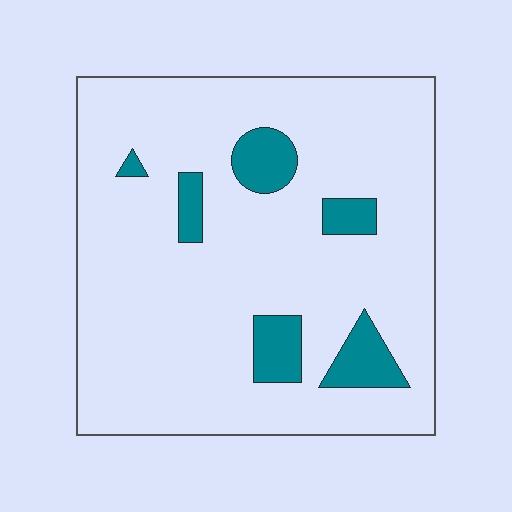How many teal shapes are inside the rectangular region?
6.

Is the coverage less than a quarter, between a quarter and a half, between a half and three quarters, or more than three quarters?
Less than a quarter.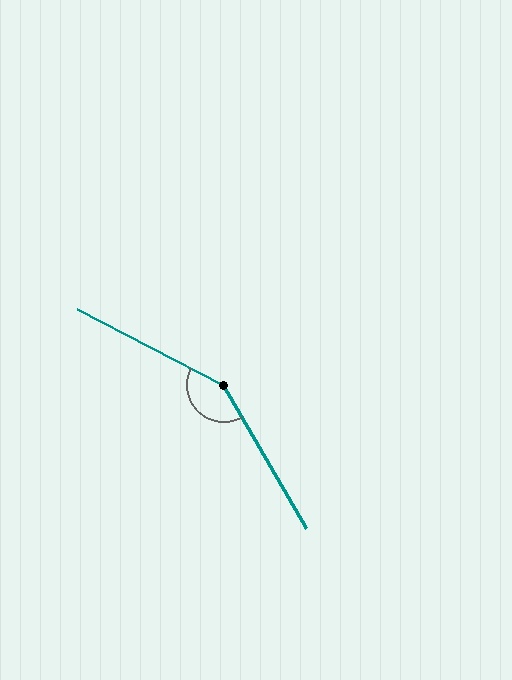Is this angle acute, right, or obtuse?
It is obtuse.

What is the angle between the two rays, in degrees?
Approximately 147 degrees.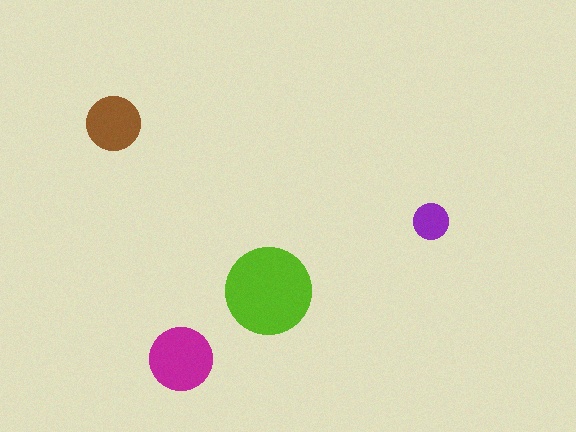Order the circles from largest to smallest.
the lime one, the magenta one, the brown one, the purple one.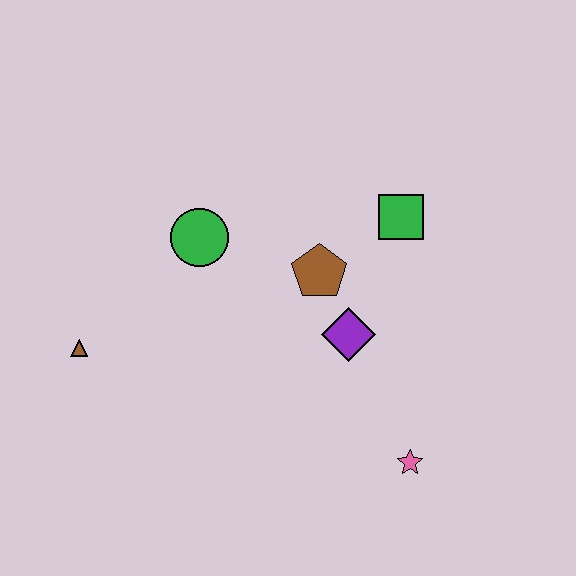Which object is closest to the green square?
The brown pentagon is closest to the green square.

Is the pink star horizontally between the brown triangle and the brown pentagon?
No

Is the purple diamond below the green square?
Yes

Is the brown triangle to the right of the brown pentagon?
No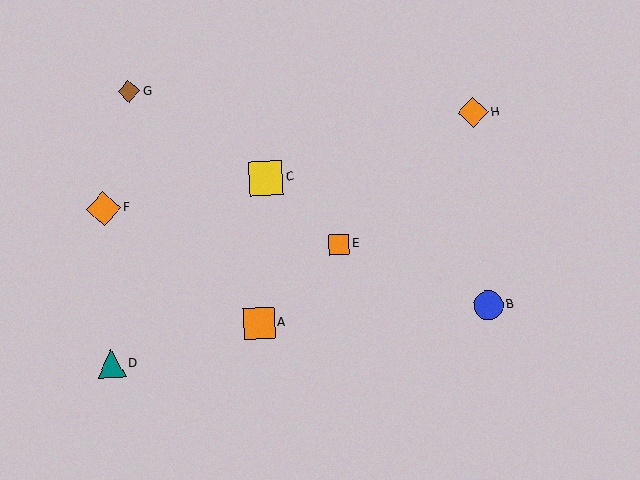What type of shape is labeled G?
Shape G is a brown diamond.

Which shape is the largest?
The orange diamond (labeled F) is the largest.